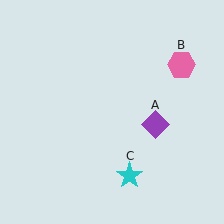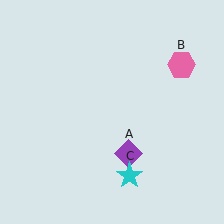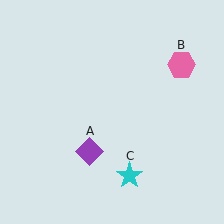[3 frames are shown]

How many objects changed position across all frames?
1 object changed position: purple diamond (object A).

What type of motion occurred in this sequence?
The purple diamond (object A) rotated clockwise around the center of the scene.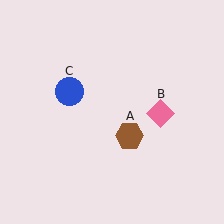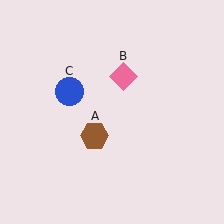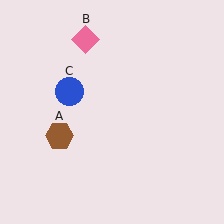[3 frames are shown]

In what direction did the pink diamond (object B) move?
The pink diamond (object B) moved up and to the left.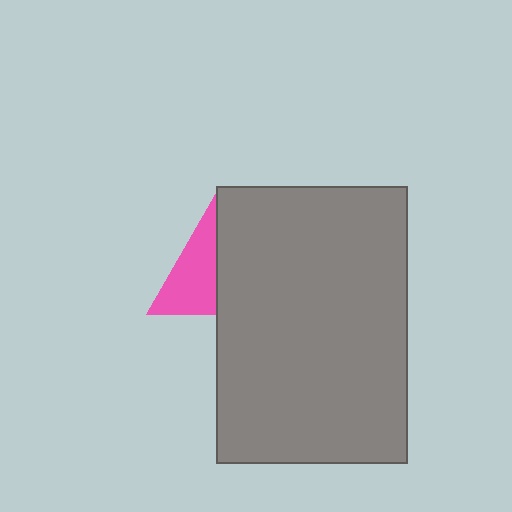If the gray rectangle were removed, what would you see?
You would see the complete pink triangle.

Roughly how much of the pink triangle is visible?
About half of it is visible (roughly 50%).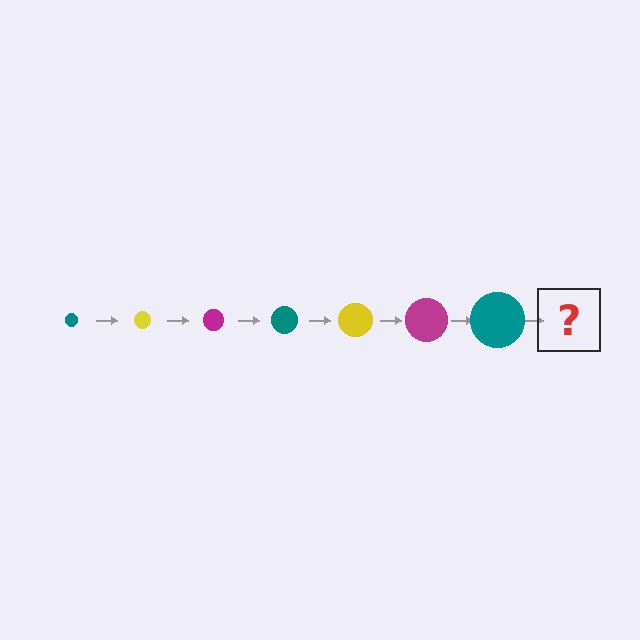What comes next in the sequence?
The next element should be a yellow circle, larger than the previous one.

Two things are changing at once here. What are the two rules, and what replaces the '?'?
The two rules are that the circle grows larger each step and the color cycles through teal, yellow, and magenta. The '?' should be a yellow circle, larger than the previous one.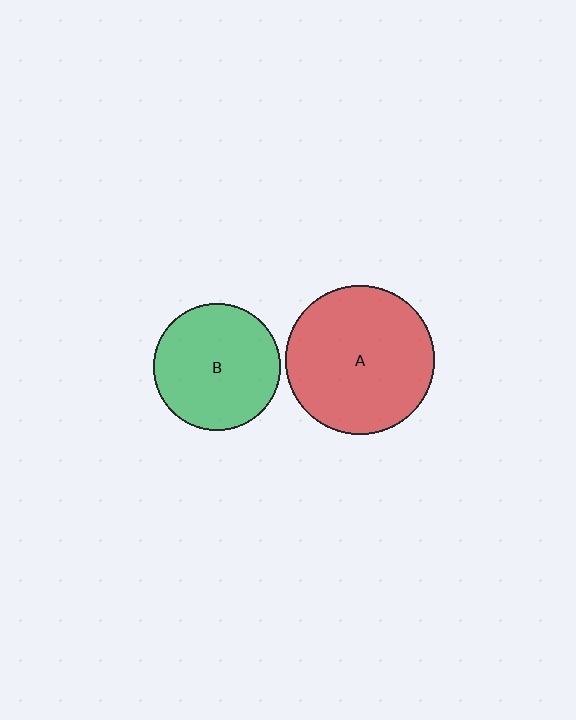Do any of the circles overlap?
No, none of the circles overlap.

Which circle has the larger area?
Circle A (red).